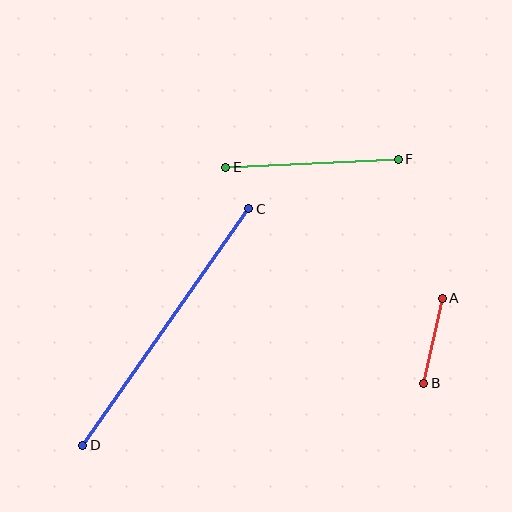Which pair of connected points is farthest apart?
Points C and D are farthest apart.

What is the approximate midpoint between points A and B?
The midpoint is at approximately (433, 341) pixels.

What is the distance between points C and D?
The distance is approximately 289 pixels.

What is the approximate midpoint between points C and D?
The midpoint is at approximately (166, 327) pixels.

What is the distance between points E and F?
The distance is approximately 173 pixels.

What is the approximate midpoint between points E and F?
The midpoint is at approximately (312, 163) pixels.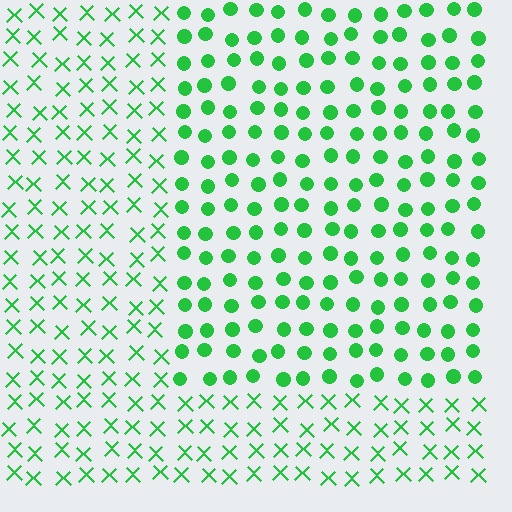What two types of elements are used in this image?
The image uses circles inside the rectangle region and X marks outside it.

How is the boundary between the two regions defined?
The boundary is defined by a change in element shape: circles inside vs. X marks outside. All elements share the same color and spacing.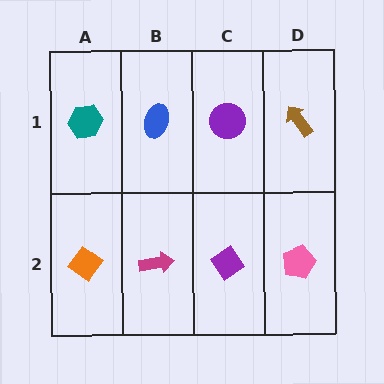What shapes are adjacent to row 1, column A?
An orange diamond (row 2, column A), a blue ellipse (row 1, column B).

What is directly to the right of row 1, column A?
A blue ellipse.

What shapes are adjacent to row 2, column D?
A brown arrow (row 1, column D), a purple diamond (row 2, column C).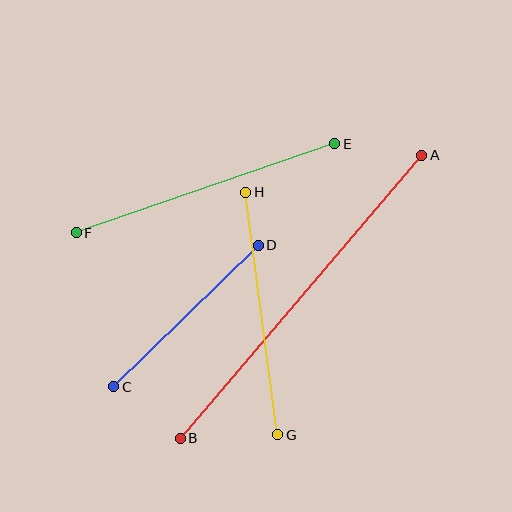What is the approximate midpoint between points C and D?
The midpoint is at approximately (186, 316) pixels.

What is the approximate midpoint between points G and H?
The midpoint is at approximately (262, 314) pixels.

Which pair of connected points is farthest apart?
Points A and B are farthest apart.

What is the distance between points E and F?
The distance is approximately 273 pixels.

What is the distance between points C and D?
The distance is approximately 202 pixels.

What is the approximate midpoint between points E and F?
The midpoint is at approximately (205, 188) pixels.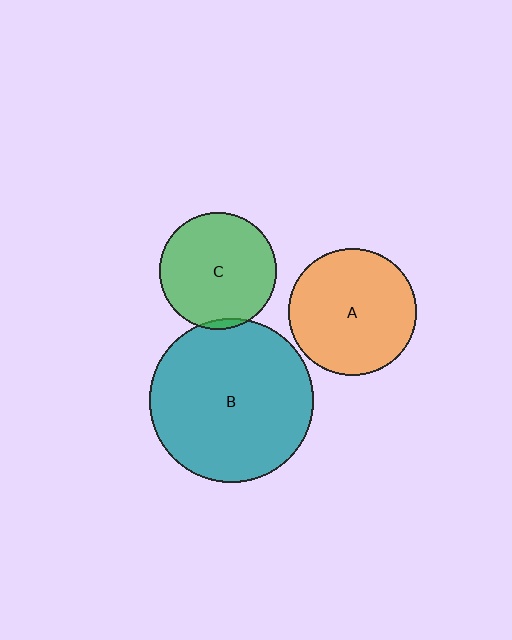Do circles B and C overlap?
Yes.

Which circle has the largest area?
Circle B (teal).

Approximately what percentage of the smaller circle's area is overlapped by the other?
Approximately 5%.